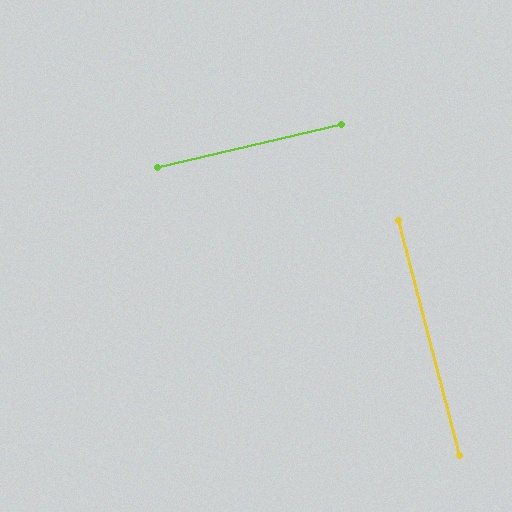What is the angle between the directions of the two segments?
Approximately 88 degrees.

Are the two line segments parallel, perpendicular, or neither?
Perpendicular — they meet at approximately 88°.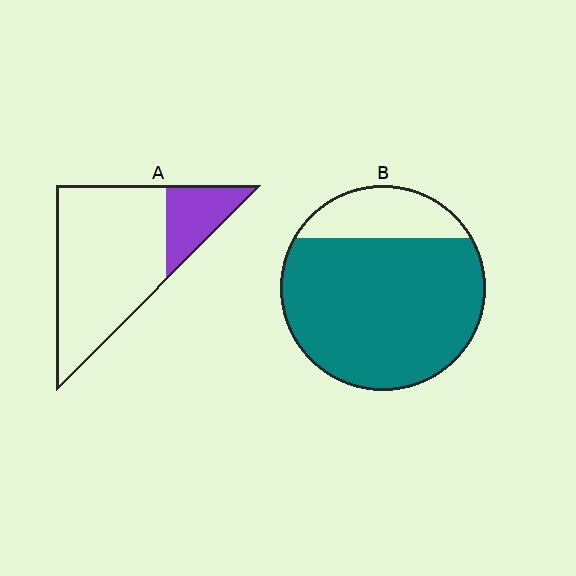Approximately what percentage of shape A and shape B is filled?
A is approximately 20% and B is approximately 80%.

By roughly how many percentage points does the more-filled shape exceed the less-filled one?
By roughly 60 percentage points (B over A).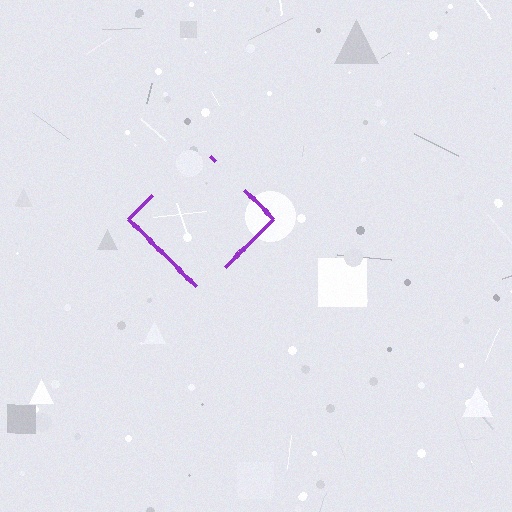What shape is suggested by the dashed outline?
The dashed outline suggests a diamond.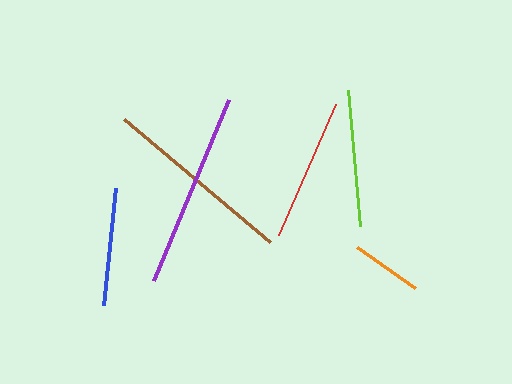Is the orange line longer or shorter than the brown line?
The brown line is longer than the orange line.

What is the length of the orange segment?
The orange segment is approximately 71 pixels long.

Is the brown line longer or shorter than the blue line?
The brown line is longer than the blue line.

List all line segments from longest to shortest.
From longest to shortest: purple, brown, red, lime, blue, orange.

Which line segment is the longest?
The purple line is the longest at approximately 197 pixels.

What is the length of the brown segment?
The brown segment is approximately 191 pixels long.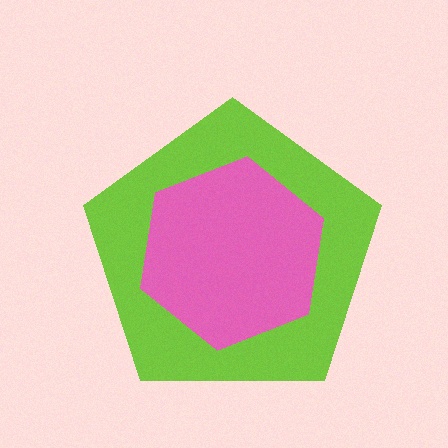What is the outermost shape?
The lime pentagon.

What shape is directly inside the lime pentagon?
The pink hexagon.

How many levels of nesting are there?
2.